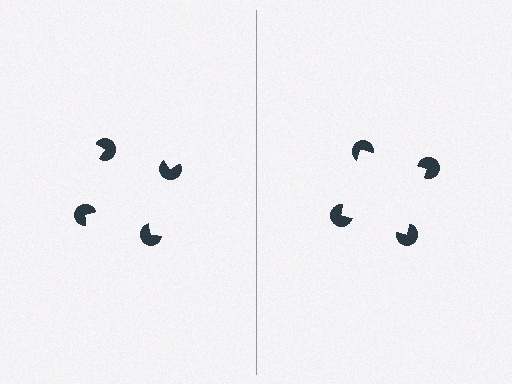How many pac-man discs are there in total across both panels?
8 — 4 on each side.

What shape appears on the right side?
An illusory square.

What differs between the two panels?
The pac-man discs are positioned identically on both sides; only the wedge orientations differ. On the right they align to a square; on the left they are misaligned.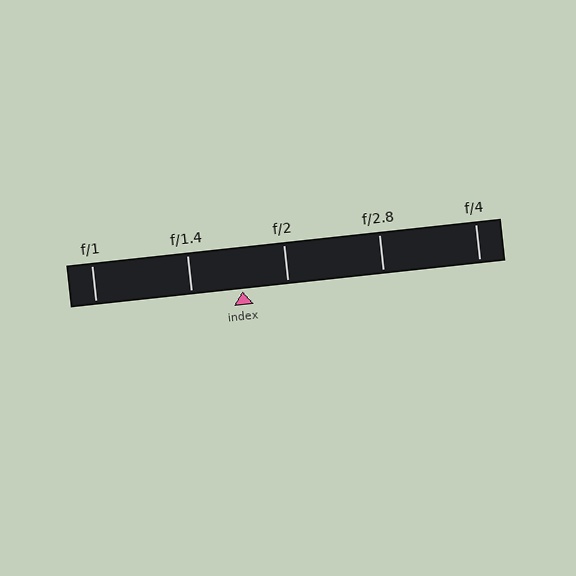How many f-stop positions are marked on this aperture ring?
There are 5 f-stop positions marked.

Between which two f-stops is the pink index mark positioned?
The index mark is between f/1.4 and f/2.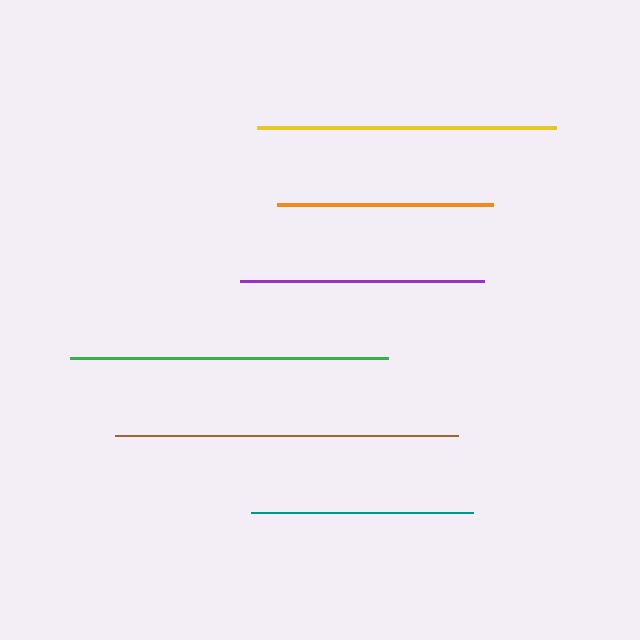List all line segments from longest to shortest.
From longest to shortest: brown, green, yellow, purple, teal, orange.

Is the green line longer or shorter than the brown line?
The brown line is longer than the green line.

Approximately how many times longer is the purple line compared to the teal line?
The purple line is approximately 1.1 times the length of the teal line.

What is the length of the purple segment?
The purple segment is approximately 244 pixels long.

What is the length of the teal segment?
The teal segment is approximately 222 pixels long.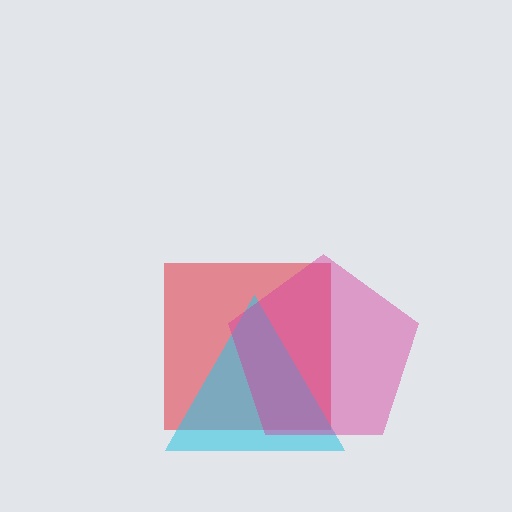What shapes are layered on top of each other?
The layered shapes are: a red square, a cyan triangle, a magenta pentagon.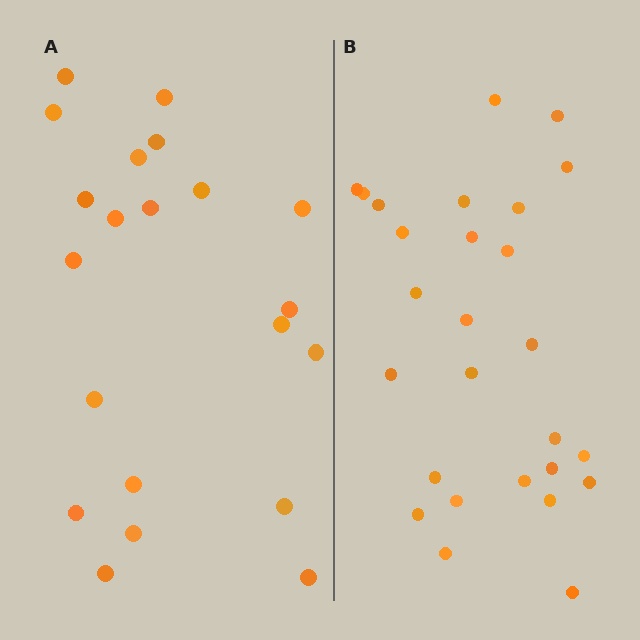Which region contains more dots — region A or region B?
Region B (the right region) has more dots.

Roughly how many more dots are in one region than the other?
Region B has about 6 more dots than region A.